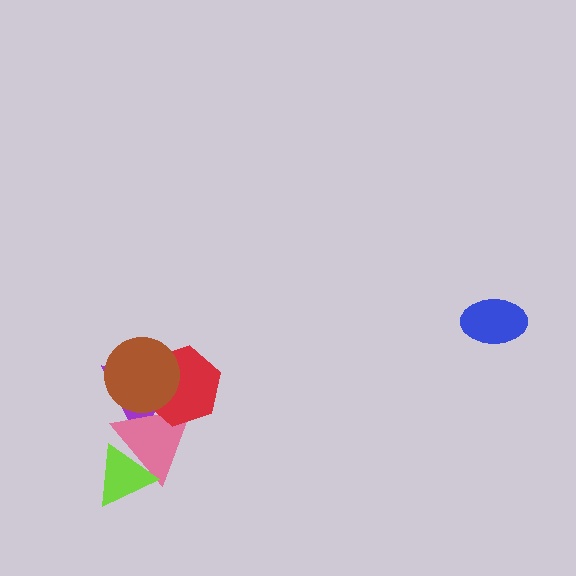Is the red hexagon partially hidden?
Yes, it is partially covered by another shape.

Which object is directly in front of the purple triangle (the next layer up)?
The pink triangle is directly in front of the purple triangle.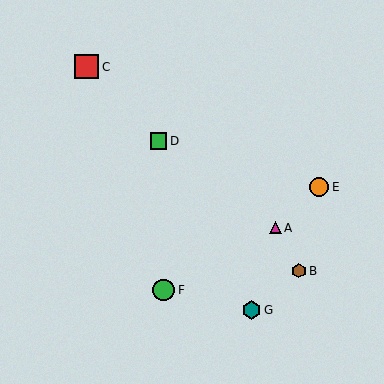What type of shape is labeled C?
Shape C is a red square.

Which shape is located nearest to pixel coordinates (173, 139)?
The green square (labeled D) at (159, 141) is nearest to that location.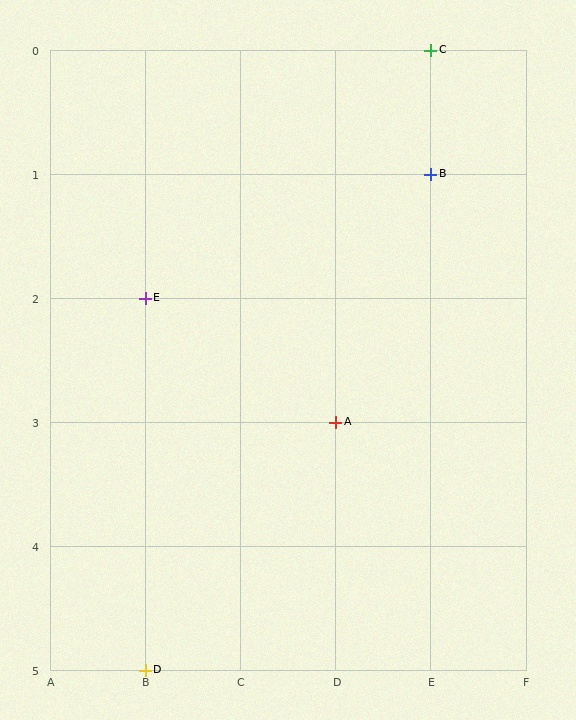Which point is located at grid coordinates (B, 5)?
Point D is at (B, 5).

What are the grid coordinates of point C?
Point C is at grid coordinates (E, 0).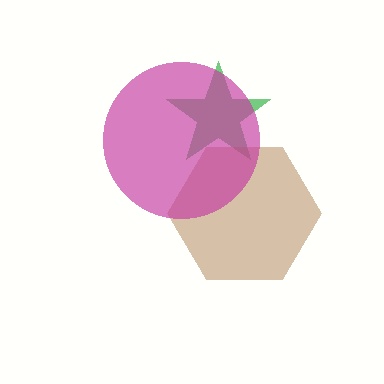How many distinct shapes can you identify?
There are 3 distinct shapes: a green star, a brown hexagon, a magenta circle.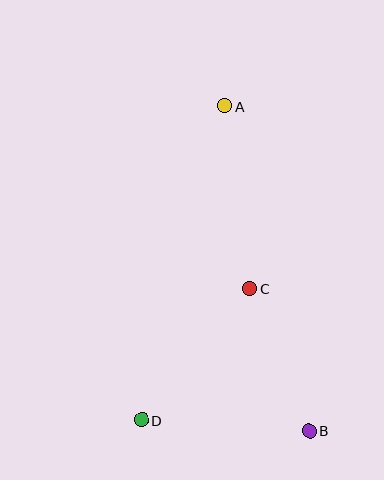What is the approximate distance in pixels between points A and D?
The distance between A and D is approximately 325 pixels.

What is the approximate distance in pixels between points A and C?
The distance between A and C is approximately 184 pixels.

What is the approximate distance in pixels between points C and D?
The distance between C and D is approximately 171 pixels.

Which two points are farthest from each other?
Points A and B are farthest from each other.